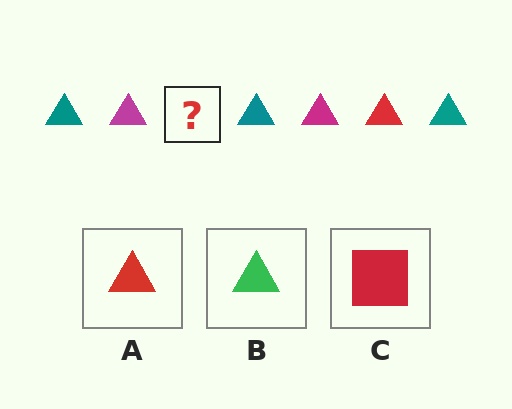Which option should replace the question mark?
Option A.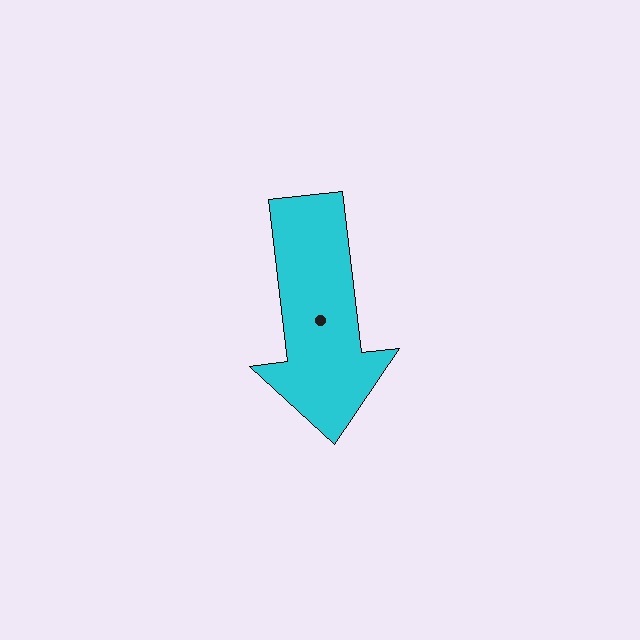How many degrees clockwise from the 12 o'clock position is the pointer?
Approximately 173 degrees.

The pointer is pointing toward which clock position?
Roughly 6 o'clock.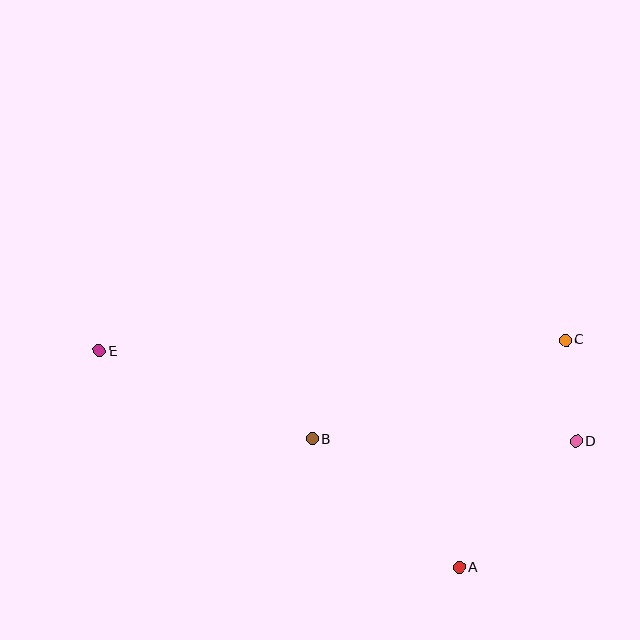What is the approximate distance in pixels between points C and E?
The distance between C and E is approximately 466 pixels.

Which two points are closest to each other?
Points C and D are closest to each other.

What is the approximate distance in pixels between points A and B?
The distance between A and B is approximately 195 pixels.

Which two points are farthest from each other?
Points D and E are farthest from each other.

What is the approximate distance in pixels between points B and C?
The distance between B and C is approximately 272 pixels.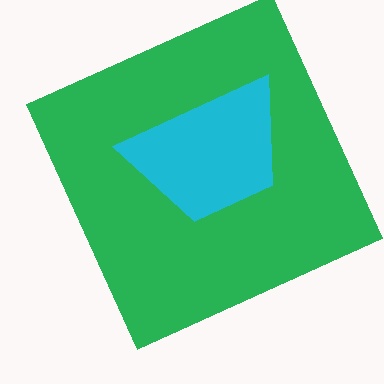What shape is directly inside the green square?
The cyan trapezoid.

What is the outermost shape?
The green square.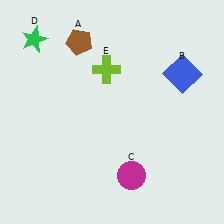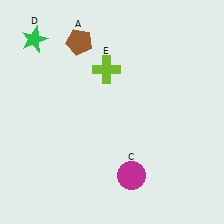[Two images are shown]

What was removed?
The blue square (B) was removed in Image 2.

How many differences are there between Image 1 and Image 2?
There is 1 difference between the two images.